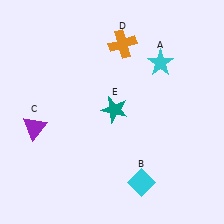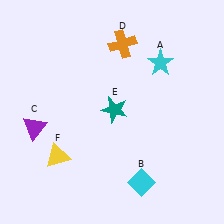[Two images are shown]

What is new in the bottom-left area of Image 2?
A yellow triangle (F) was added in the bottom-left area of Image 2.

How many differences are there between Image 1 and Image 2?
There is 1 difference between the two images.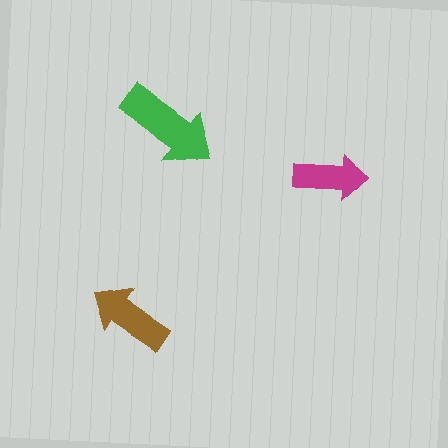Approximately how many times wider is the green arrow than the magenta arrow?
About 1.5 times wider.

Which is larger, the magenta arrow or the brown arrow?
The brown one.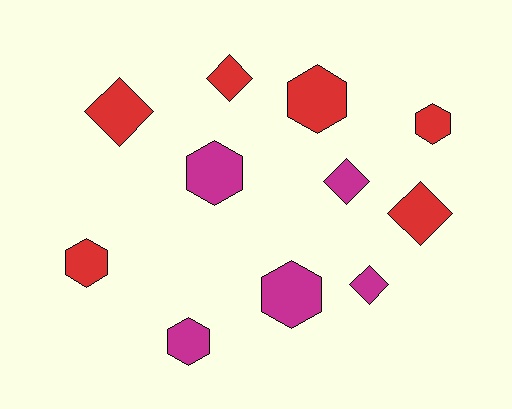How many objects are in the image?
There are 11 objects.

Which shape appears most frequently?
Hexagon, with 6 objects.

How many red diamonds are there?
There are 3 red diamonds.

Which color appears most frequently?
Red, with 6 objects.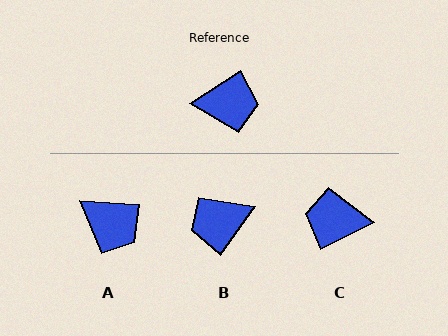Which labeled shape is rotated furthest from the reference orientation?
C, about 173 degrees away.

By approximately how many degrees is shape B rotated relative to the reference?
Approximately 158 degrees clockwise.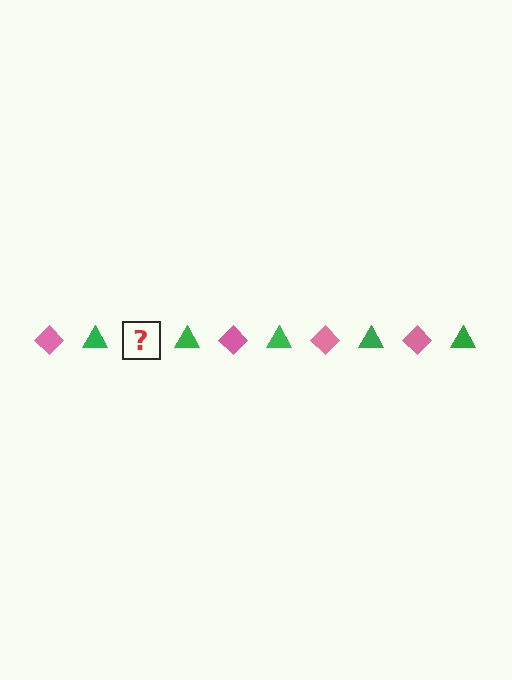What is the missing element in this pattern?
The missing element is a pink diamond.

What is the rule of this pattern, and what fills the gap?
The rule is that the pattern alternates between pink diamond and green triangle. The gap should be filled with a pink diamond.